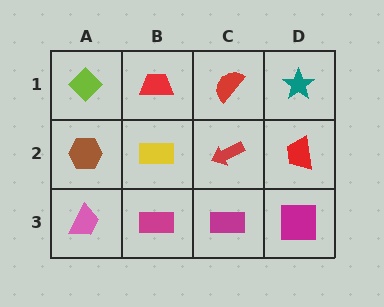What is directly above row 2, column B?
A red trapezoid.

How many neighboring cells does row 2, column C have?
4.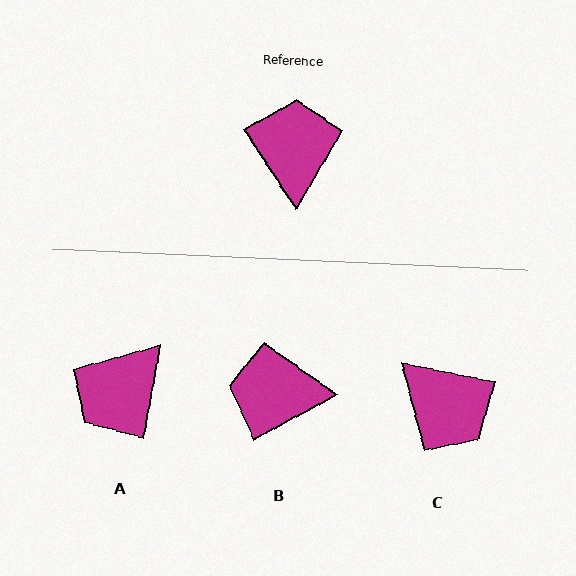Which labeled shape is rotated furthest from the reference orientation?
A, about 136 degrees away.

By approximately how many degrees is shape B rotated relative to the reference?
Approximately 85 degrees counter-clockwise.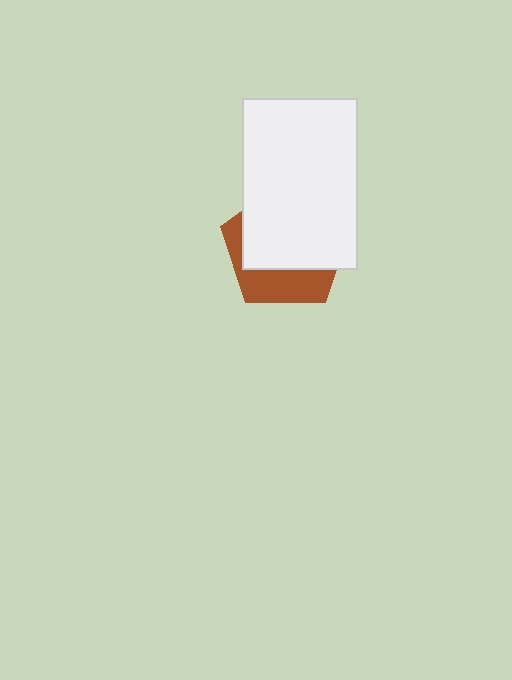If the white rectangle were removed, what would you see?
You would see the complete brown pentagon.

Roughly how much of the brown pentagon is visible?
A small part of it is visible (roughly 35%).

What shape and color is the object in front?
The object in front is a white rectangle.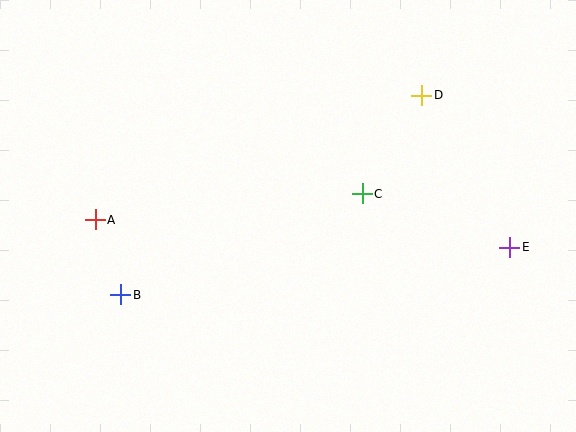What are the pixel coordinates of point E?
Point E is at (510, 247).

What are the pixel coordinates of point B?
Point B is at (121, 295).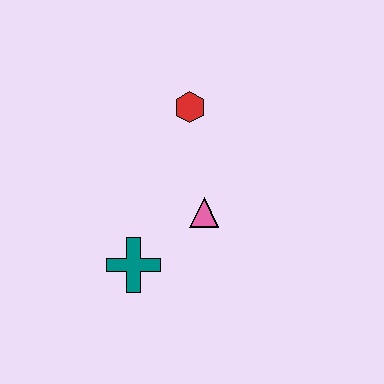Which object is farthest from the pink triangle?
The red hexagon is farthest from the pink triangle.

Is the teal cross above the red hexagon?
No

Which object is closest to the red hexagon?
The pink triangle is closest to the red hexagon.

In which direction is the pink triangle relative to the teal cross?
The pink triangle is to the right of the teal cross.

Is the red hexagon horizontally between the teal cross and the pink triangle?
Yes